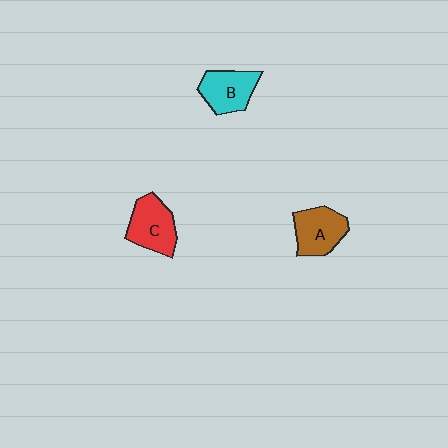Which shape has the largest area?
Shape C (red).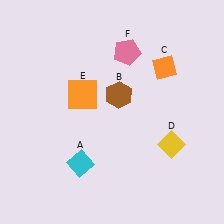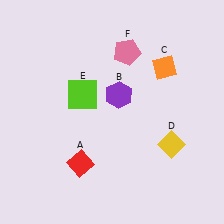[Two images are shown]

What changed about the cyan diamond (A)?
In Image 1, A is cyan. In Image 2, it changed to red.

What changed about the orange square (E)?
In Image 1, E is orange. In Image 2, it changed to lime.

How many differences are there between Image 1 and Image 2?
There are 3 differences between the two images.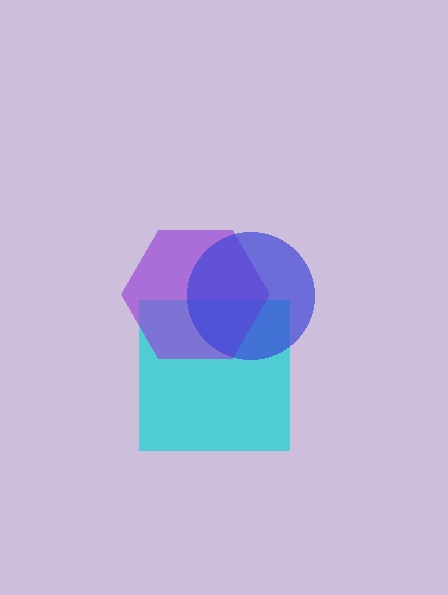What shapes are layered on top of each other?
The layered shapes are: a cyan square, a purple hexagon, a blue circle.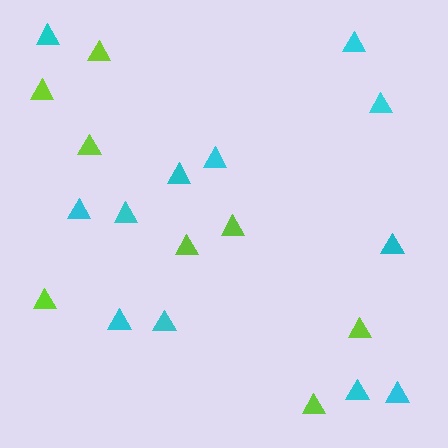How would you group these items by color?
There are 2 groups: one group of lime triangles (8) and one group of cyan triangles (12).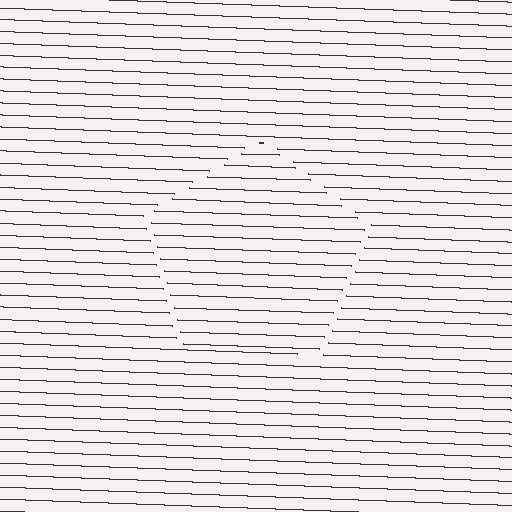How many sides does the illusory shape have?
5 sides — the line-ends trace a pentagon.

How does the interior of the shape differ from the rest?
The interior of the shape contains the same grating, shifted by half a period — the contour is defined by the phase discontinuity where line-ends from the inner and outer gratings abut.